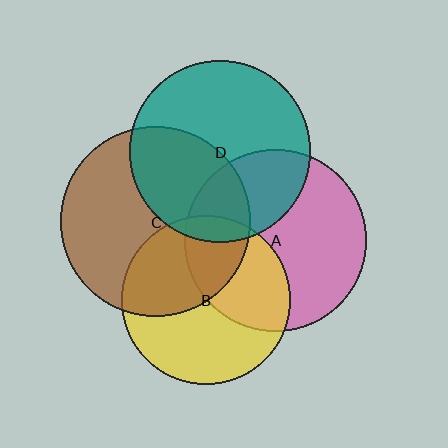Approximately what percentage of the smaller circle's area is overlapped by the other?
Approximately 5%.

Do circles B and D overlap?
Yes.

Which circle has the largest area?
Circle C (brown).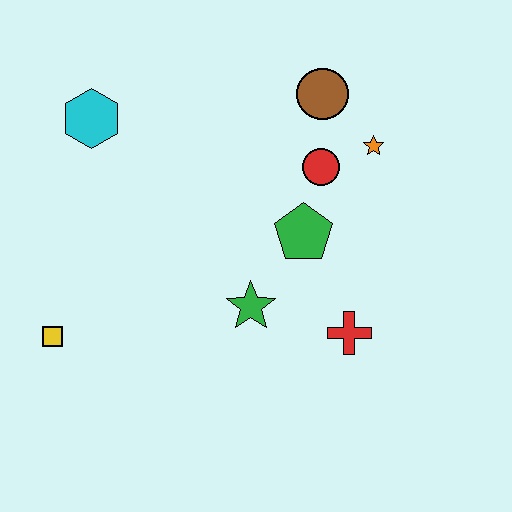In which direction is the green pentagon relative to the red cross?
The green pentagon is above the red cross.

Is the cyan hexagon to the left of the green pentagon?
Yes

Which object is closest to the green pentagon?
The red circle is closest to the green pentagon.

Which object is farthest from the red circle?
The yellow square is farthest from the red circle.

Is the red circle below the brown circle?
Yes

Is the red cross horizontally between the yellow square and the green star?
No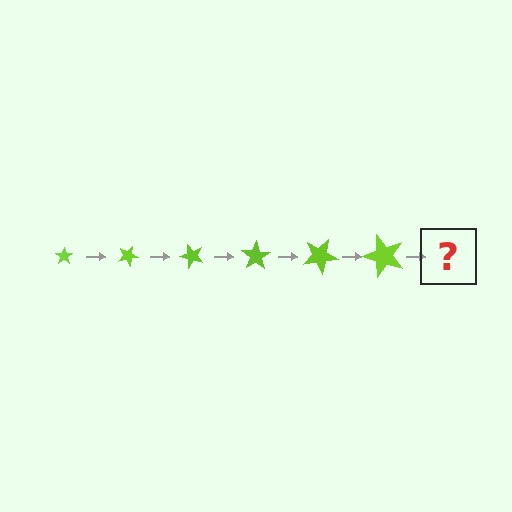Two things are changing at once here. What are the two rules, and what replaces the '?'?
The two rules are that the star grows larger each step and it rotates 25 degrees each step. The '?' should be a star, larger than the previous one and rotated 150 degrees from the start.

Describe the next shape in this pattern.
It should be a star, larger than the previous one and rotated 150 degrees from the start.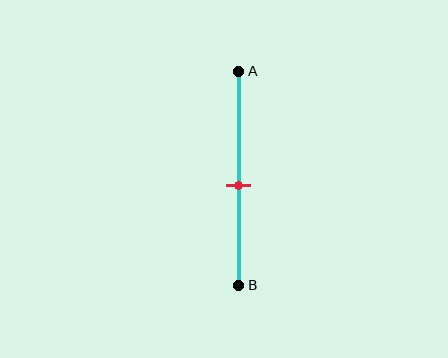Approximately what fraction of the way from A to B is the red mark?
The red mark is approximately 55% of the way from A to B.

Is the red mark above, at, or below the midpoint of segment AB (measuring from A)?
The red mark is below the midpoint of segment AB.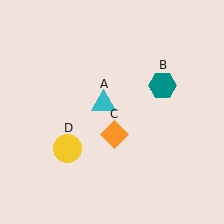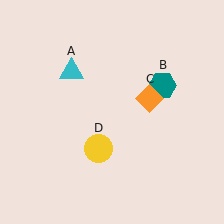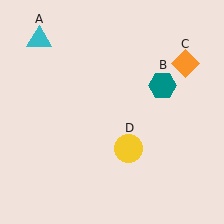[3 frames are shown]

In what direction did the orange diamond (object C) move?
The orange diamond (object C) moved up and to the right.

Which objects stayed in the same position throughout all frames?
Teal hexagon (object B) remained stationary.